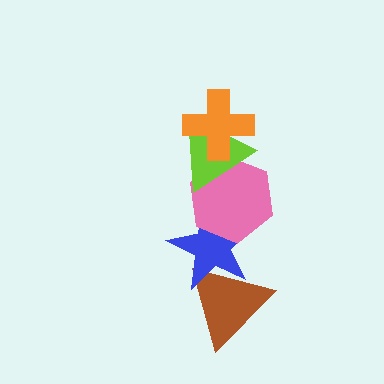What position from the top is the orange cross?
The orange cross is 1st from the top.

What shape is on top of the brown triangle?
The blue star is on top of the brown triangle.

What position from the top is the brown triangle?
The brown triangle is 5th from the top.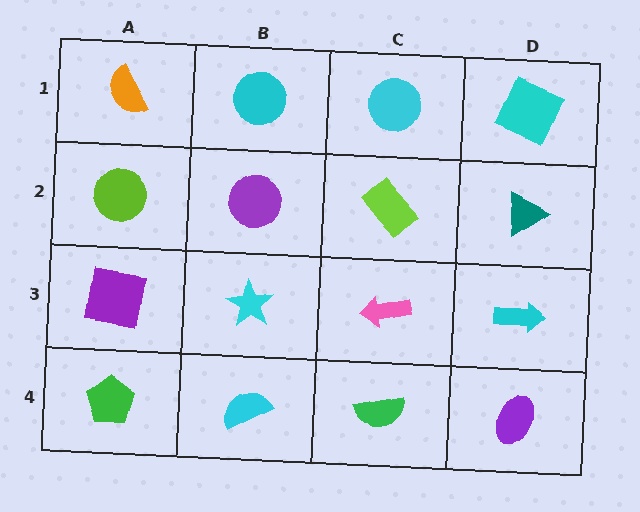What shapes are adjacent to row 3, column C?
A lime rectangle (row 2, column C), a green semicircle (row 4, column C), a cyan star (row 3, column B), a cyan arrow (row 3, column D).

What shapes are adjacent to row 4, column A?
A purple square (row 3, column A), a cyan semicircle (row 4, column B).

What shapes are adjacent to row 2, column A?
An orange semicircle (row 1, column A), a purple square (row 3, column A), a purple circle (row 2, column B).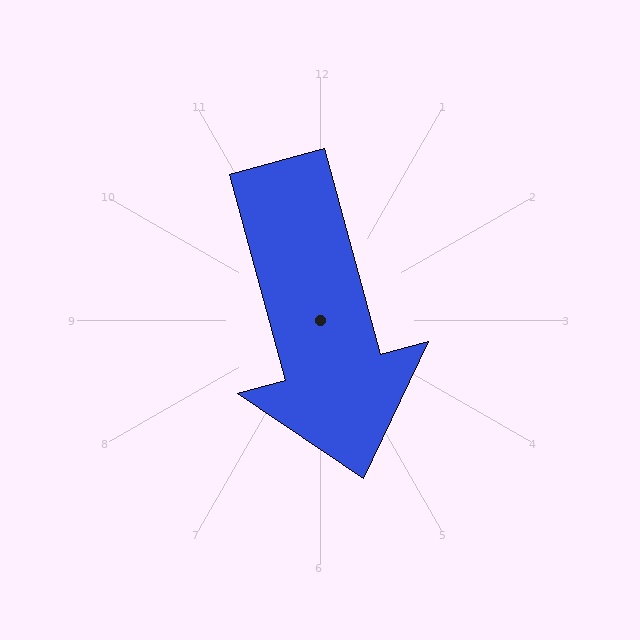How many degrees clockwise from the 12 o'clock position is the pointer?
Approximately 165 degrees.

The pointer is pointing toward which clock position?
Roughly 5 o'clock.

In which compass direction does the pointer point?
South.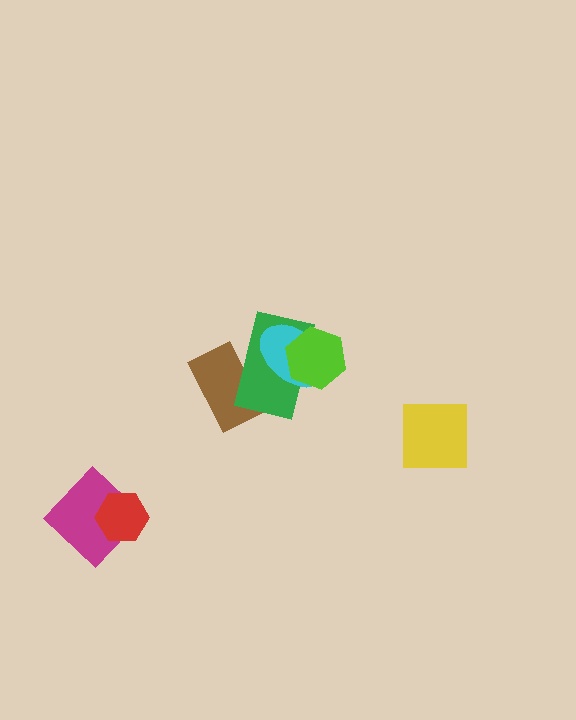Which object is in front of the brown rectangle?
The green rectangle is in front of the brown rectangle.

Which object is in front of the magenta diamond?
The red hexagon is in front of the magenta diamond.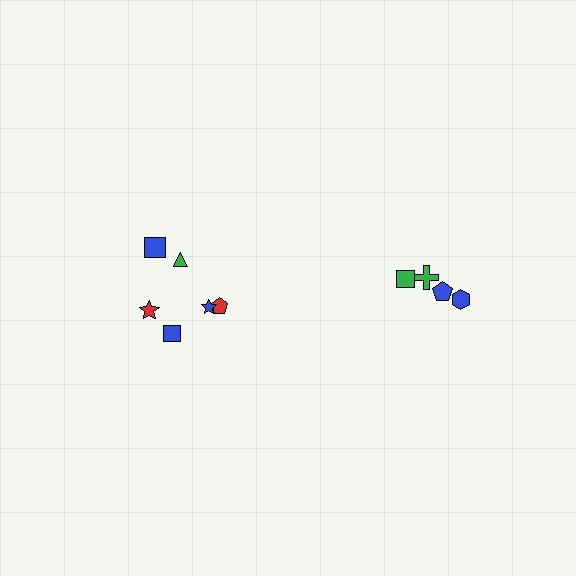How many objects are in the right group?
There are 4 objects.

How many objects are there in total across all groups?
There are 10 objects.